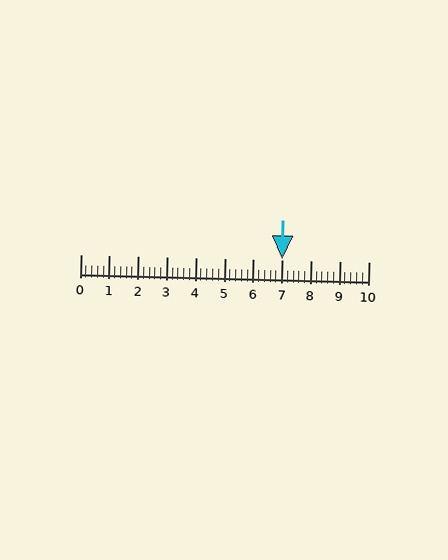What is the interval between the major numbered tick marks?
The major tick marks are spaced 1 units apart.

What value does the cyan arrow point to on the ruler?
The cyan arrow points to approximately 7.0.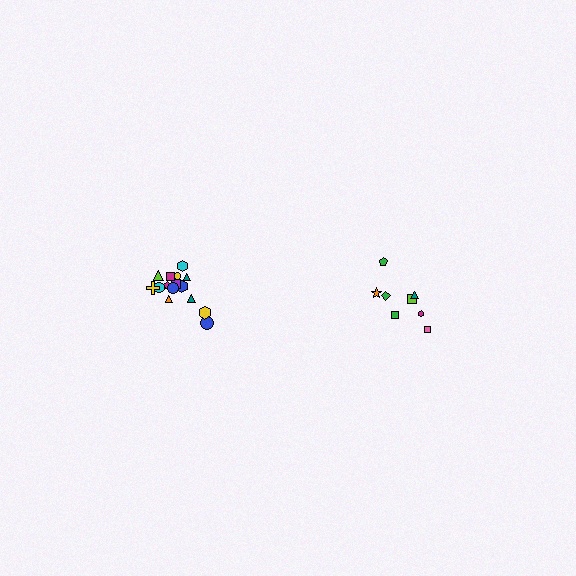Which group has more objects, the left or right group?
The left group.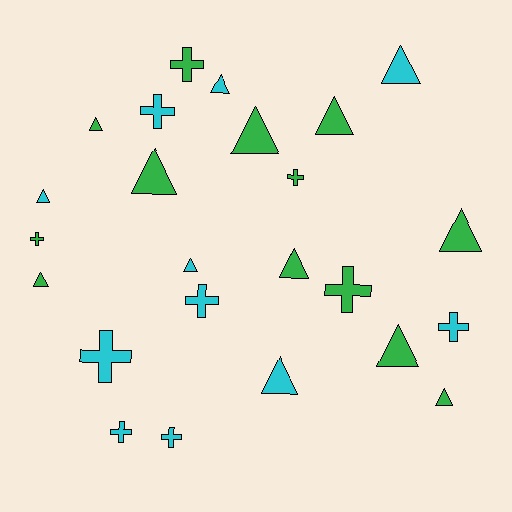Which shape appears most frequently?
Triangle, with 14 objects.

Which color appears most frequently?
Green, with 13 objects.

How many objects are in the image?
There are 24 objects.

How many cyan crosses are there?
There are 6 cyan crosses.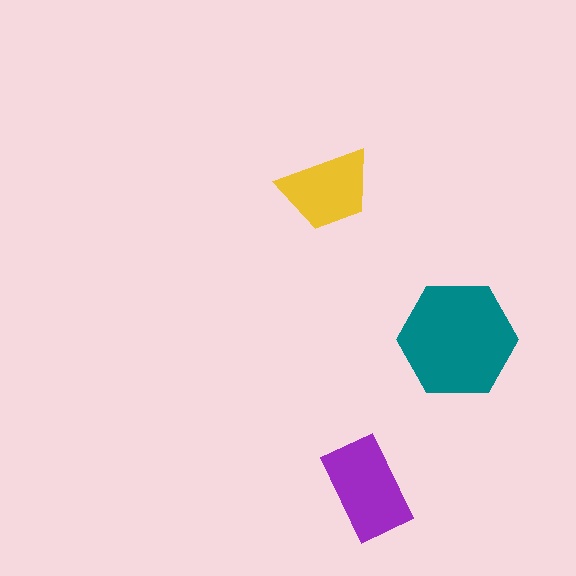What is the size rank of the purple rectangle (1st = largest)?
2nd.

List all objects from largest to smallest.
The teal hexagon, the purple rectangle, the yellow trapezoid.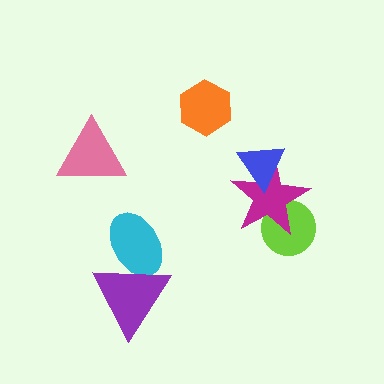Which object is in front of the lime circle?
The magenta star is in front of the lime circle.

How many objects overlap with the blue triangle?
1 object overlaps with the blue triangle.